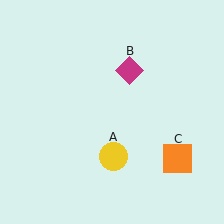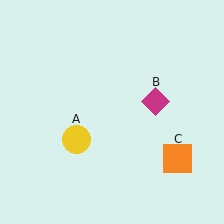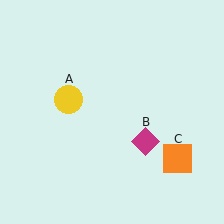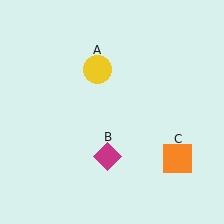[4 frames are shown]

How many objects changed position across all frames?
2 objects changed position: yellow circle (object A), magenta diamond (object B).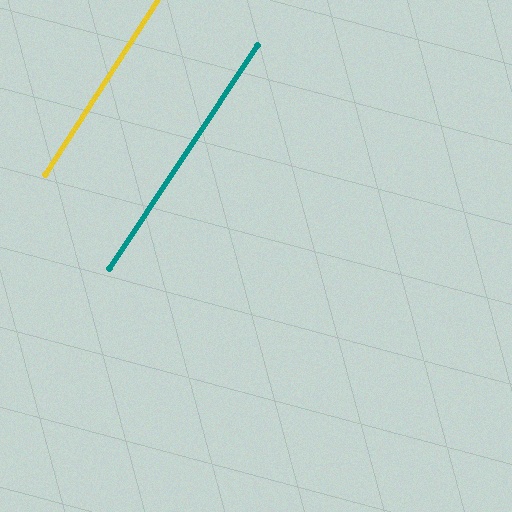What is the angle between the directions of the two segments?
Approximately 1 degree.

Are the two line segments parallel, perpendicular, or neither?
Parallel — their directions differ by only 1.1°.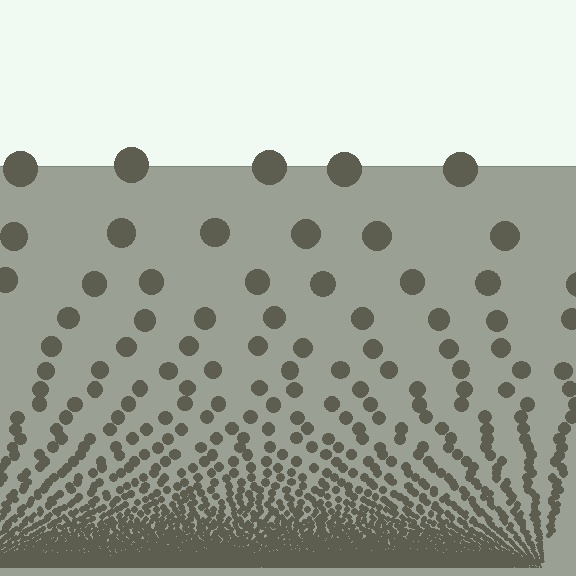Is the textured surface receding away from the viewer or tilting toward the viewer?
The surface appears to tilt toward the viewer. Texture elements get larger and sparser toward the top.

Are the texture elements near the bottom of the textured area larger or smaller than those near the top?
Smaller. The gradient is inverted — elements near the bottom are smaller and denser.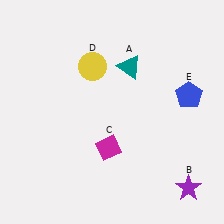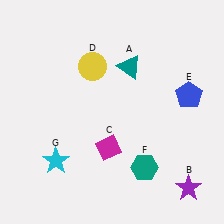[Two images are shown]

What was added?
A teal hexagon (F), a cyan star (G) were added in Image 2.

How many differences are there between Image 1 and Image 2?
There are 2 differences between the two images.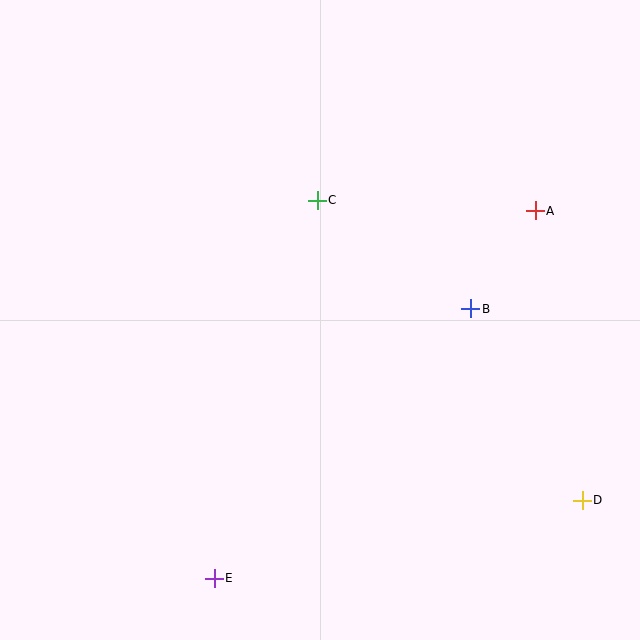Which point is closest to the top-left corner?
Point C is closest to the top-left corner.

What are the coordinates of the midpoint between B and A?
The midpoint between B and A is at (503, 260).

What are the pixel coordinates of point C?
Point C is at (317, 200).